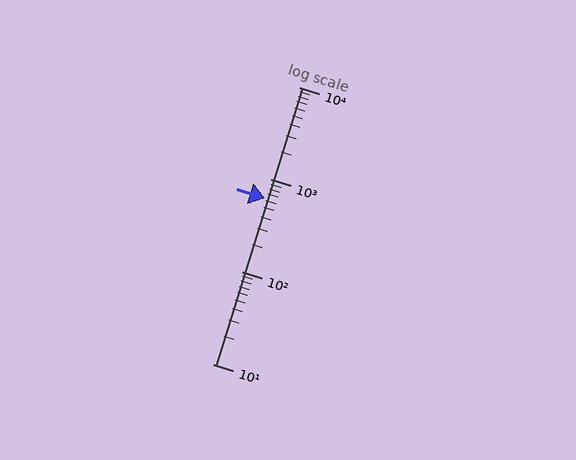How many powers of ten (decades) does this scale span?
The scale spans 3 decades, from 10 to 10000.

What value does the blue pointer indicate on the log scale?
The pointer indicates approximately 620.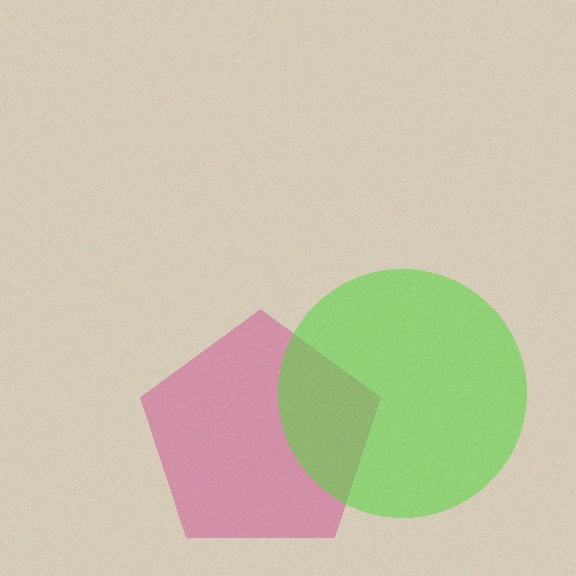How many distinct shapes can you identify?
There are 2 distinct shapes: a magenta pentagon, a lime circle.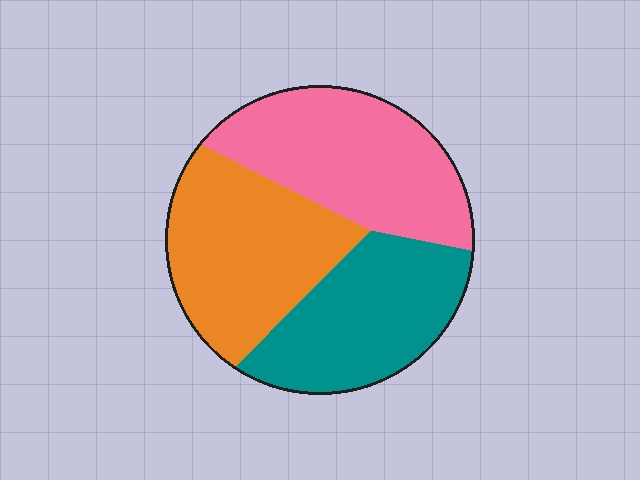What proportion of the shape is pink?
Pink covers roughly 35% of the shape.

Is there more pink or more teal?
Pink.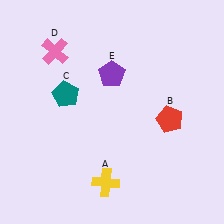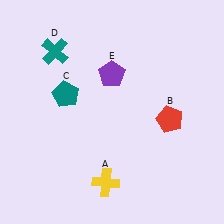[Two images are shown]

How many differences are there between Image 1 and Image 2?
There is 1 difference between the two images.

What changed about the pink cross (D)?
In Image 1, D is pink. In Image 2, it changed to teal.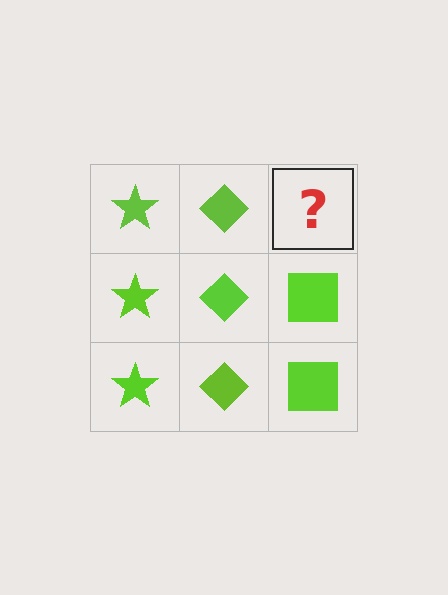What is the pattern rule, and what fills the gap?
The rule is that each column has a consistent shape. The gap should be filled with a lime square.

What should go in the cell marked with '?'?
The missing cell should contain a lime square.